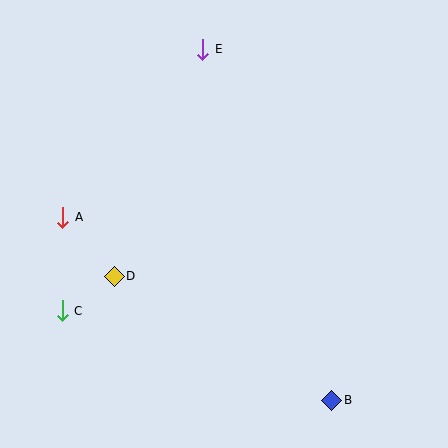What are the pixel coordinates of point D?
Point D is at (114, 276).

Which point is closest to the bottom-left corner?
Point C is closest to the bottom-left corner.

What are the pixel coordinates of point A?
Point A is at (63, 217).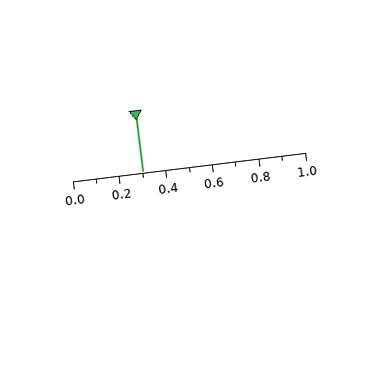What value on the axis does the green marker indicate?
The marker indicates approximately 0.3.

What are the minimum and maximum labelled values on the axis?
The axis runs from 0.0 to 1.0.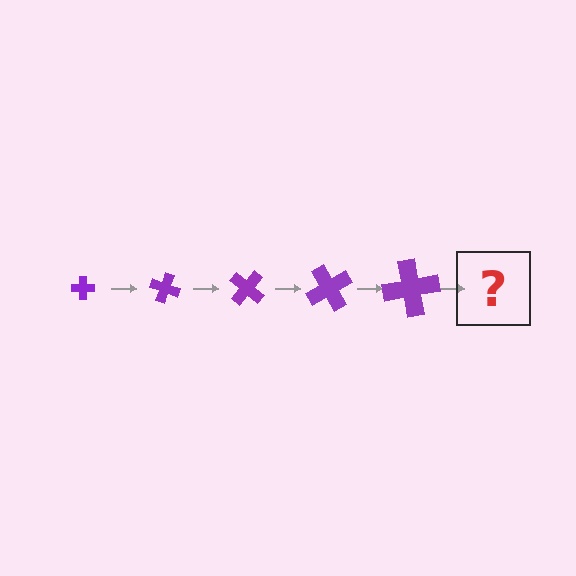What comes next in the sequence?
The next element should be a cross, larger than the previous one and rotated 100 degrees from the start.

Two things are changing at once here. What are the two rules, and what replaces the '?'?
The two rules are that the cross grows larger each step and it rotates 20 degrees each step. The '?' should be a cross, larger than the previous one and rotated 100 degrees from the start.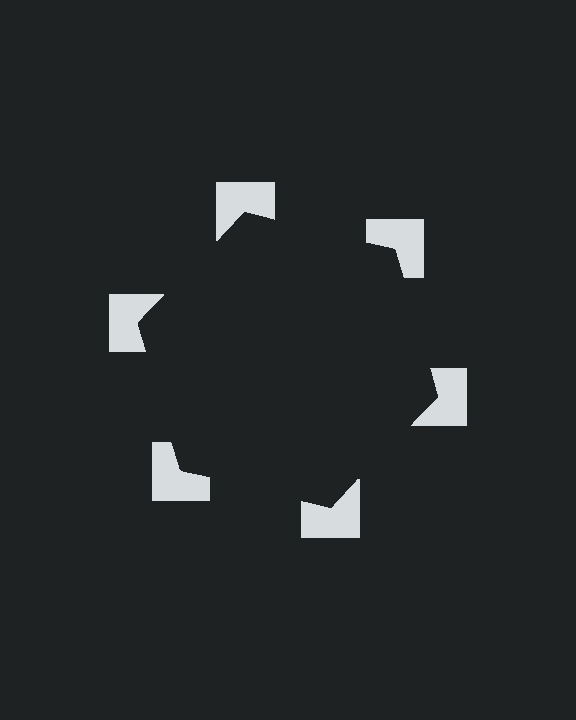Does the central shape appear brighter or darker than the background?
It typically appears slightly darker than the background, even though no actual brightness change is drawn.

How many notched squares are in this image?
There are 6 — one at each vertex of the illusory hexagon.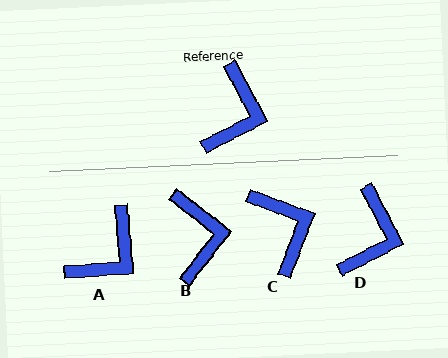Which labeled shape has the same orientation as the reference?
D.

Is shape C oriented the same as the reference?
No, it is off by about 42 degrees.